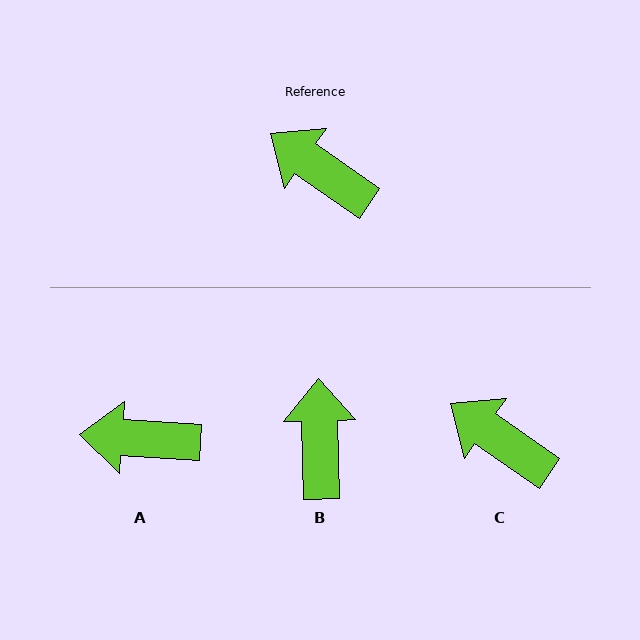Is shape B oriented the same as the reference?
No, it is off by about 54 degrees.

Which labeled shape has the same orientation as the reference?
C.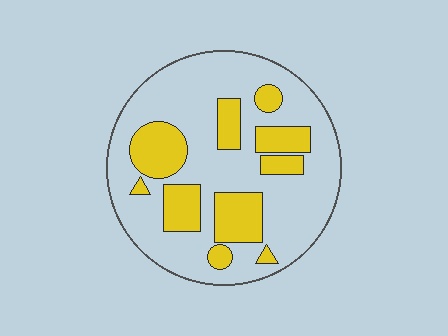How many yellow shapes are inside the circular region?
10.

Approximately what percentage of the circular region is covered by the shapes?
Approximately 30%.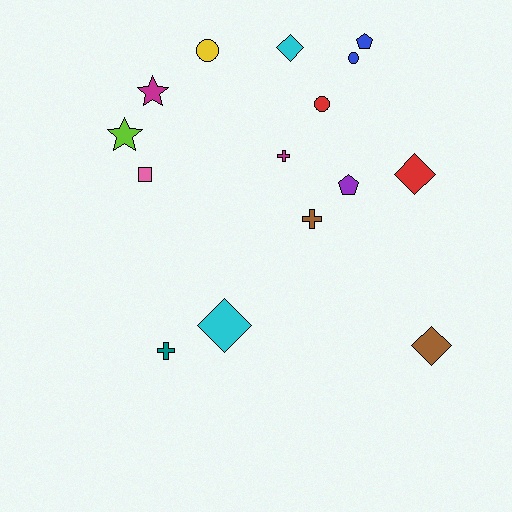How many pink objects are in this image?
There is 1 pink object.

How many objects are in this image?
There are 15 objects.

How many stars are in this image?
There are 2 stars.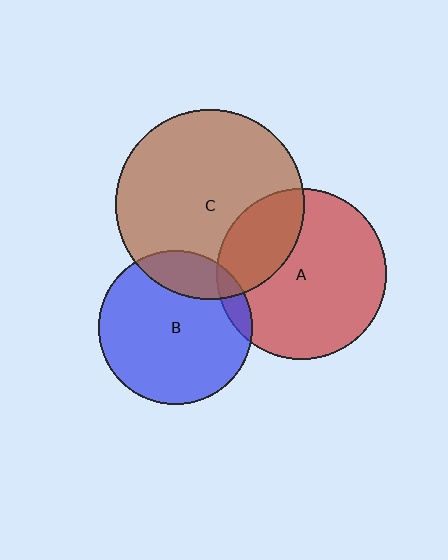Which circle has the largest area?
Circle C (brown).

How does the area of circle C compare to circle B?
Approximately 1.5 times.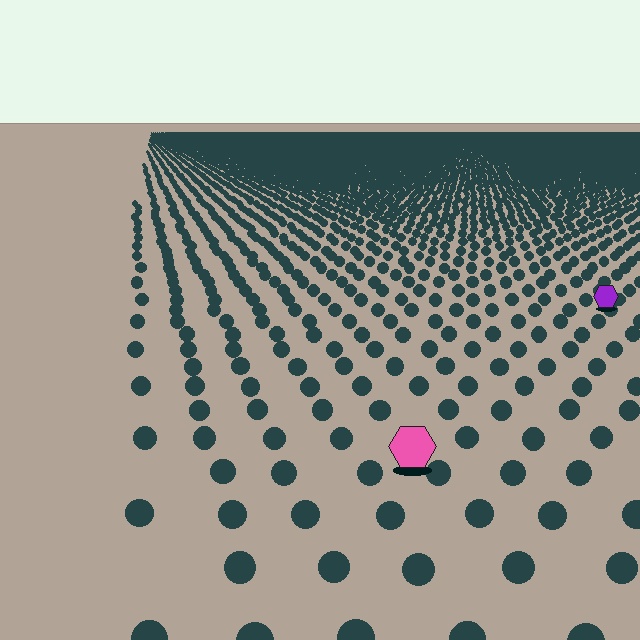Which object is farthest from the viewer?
The purple hexagon is farthest from the viewer. It appears smaller and the ground texture around it is denser.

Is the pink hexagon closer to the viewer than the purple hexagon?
Yes. The pink hexagon is closer — you can tell from the texture gradient: the ground texture is coarser near it.